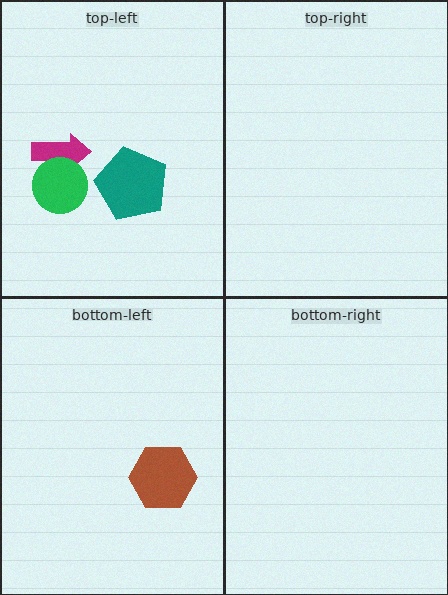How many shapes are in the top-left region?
3.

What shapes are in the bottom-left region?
The brown hexagon.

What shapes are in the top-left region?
The magenta arrow, the green circle, the teal pentagon.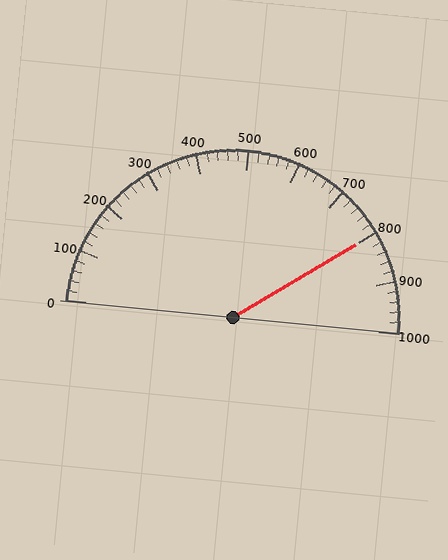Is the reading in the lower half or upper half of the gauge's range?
The reading is in the upper half of the range (0 to 1000).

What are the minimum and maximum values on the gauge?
The gauge ranges from 0 to 1000.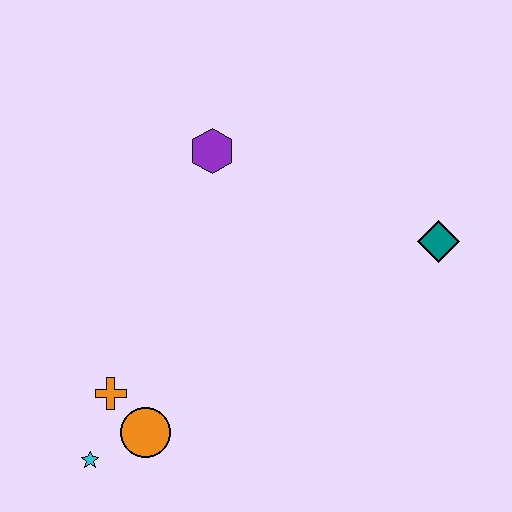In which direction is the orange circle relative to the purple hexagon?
The orange circle is below the purple hexagon.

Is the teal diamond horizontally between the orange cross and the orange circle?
No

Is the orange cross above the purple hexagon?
No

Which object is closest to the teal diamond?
The purple hexagon is closest to the teal diamond.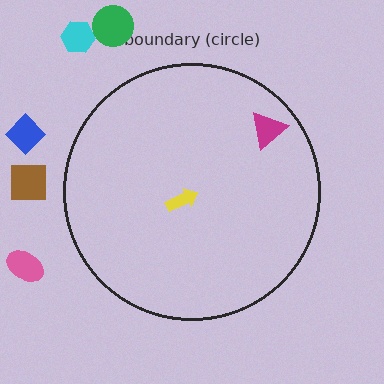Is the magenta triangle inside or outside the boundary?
Inside.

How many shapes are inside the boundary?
2 inside, 5 outside.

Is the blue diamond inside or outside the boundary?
Outside.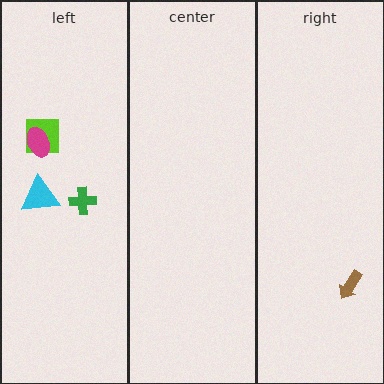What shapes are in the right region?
The brown arrow.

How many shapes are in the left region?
4.